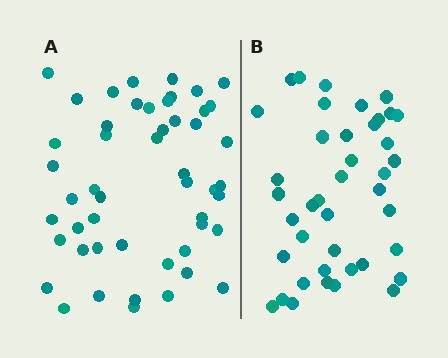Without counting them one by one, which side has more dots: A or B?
Region A (the left region) has more dots.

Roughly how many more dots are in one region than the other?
Region A has roughly 8 or so more dots than region B.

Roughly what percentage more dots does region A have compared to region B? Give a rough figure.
About 20% more.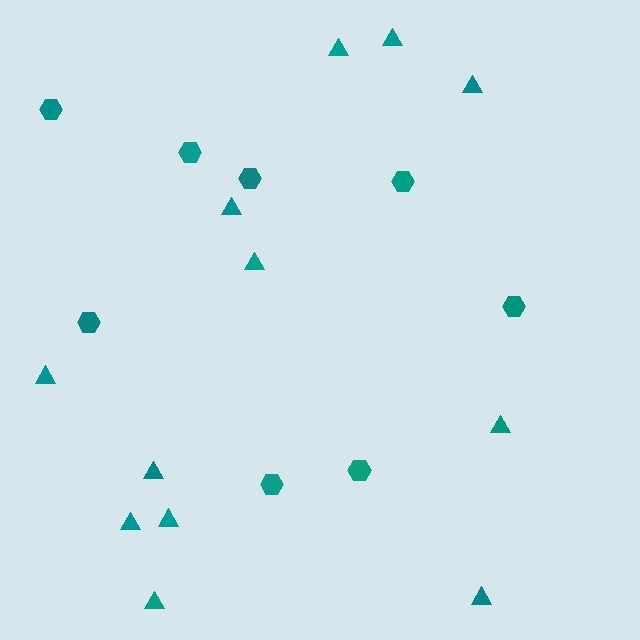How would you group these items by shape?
There are 2 groups: one group of triangles (12) and one group of hexagons (8).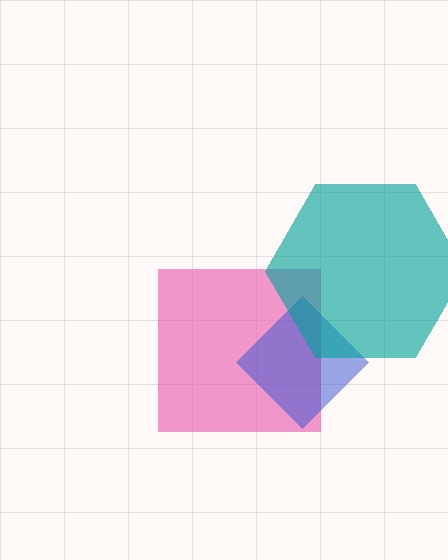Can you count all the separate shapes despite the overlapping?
Yes, there are 3 separate shapes.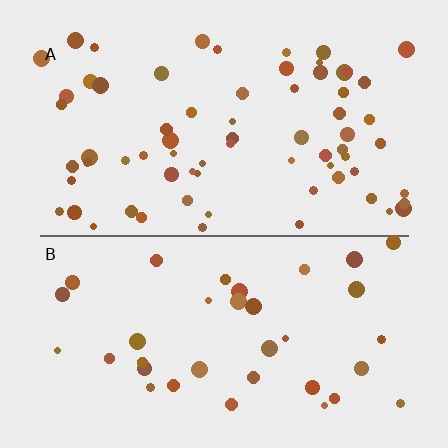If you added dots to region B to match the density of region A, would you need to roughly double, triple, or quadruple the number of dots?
Approximately double.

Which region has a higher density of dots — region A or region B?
A (the top).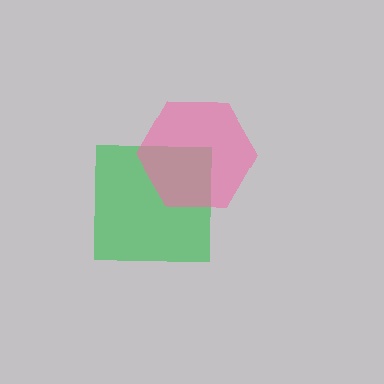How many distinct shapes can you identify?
There are 2 distinct shapes: a green square, a pink hexagon.